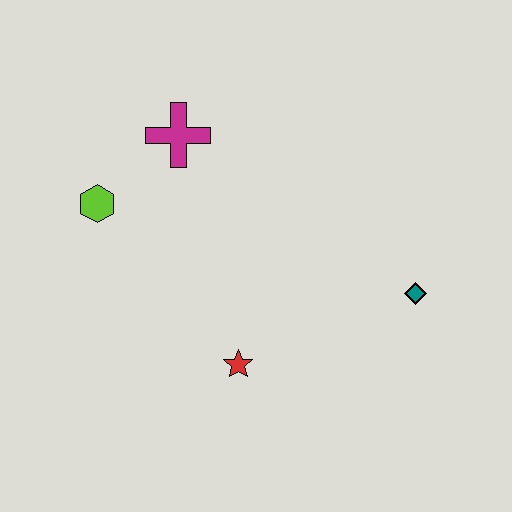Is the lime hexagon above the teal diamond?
Yes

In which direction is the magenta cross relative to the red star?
The magenta cross is above the red star.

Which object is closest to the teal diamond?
The red star is closest to the teal diamond.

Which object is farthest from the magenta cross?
The teal diamond is farthest from the magenta cross.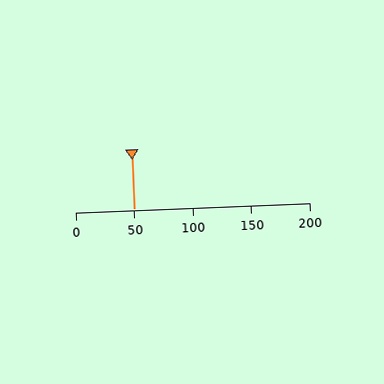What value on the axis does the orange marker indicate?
The marker indicates approximately 50.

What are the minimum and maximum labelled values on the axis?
The axis runs from 0 to 200.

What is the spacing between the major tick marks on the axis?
The major ticks are spaced 50 apart.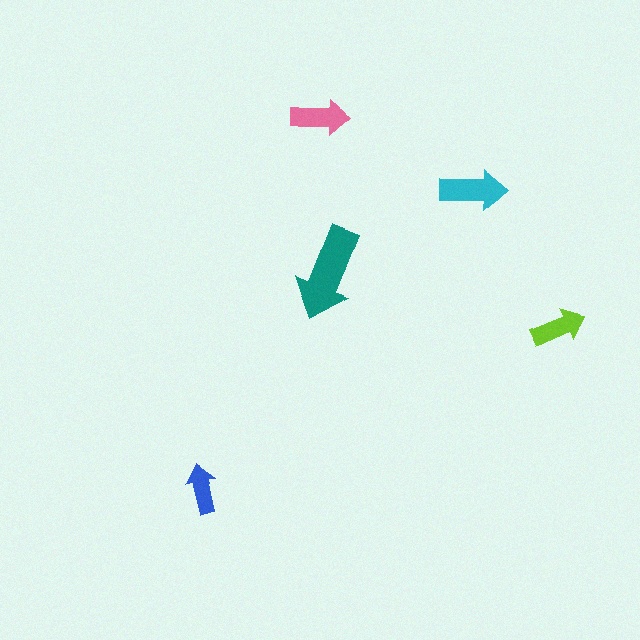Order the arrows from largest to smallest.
the teal one, the cyan one, the pink one, the lime one, the blue one.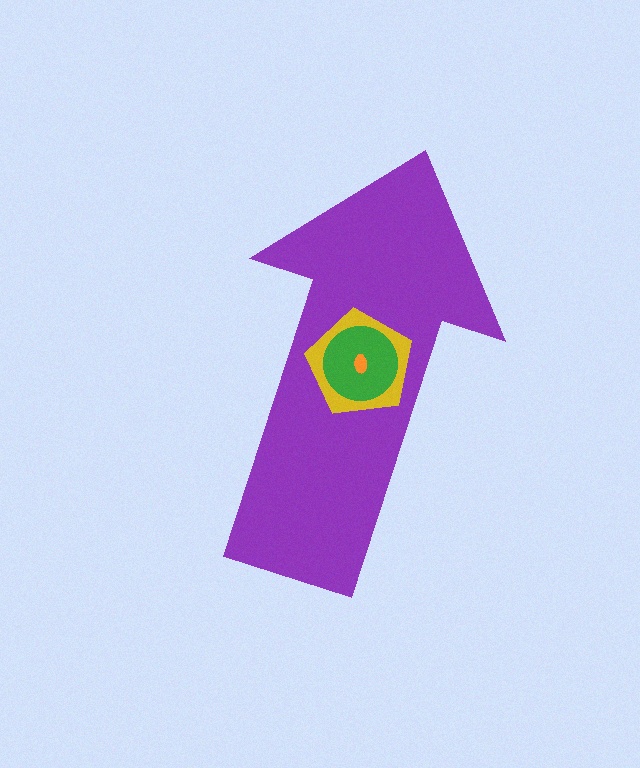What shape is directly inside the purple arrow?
The yellow pentagon.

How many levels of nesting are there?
4.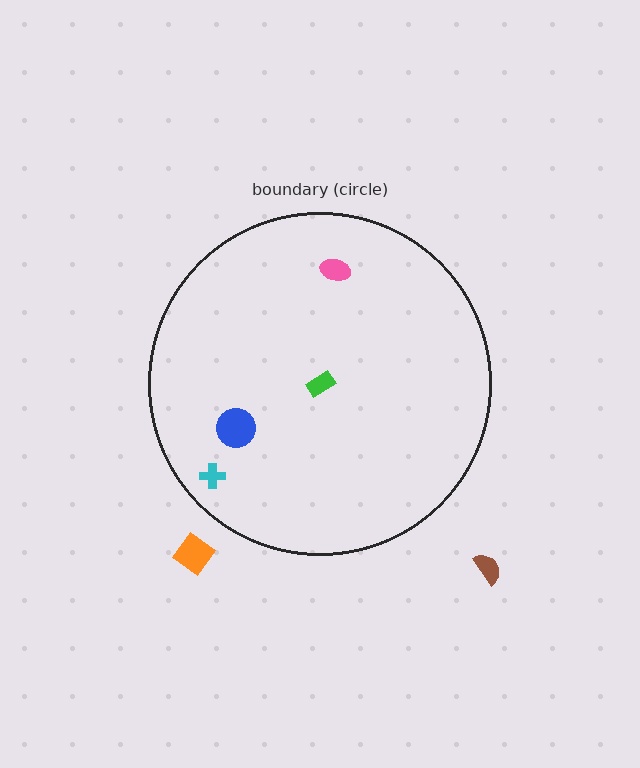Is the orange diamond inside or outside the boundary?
Outside.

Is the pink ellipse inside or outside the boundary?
Inside.